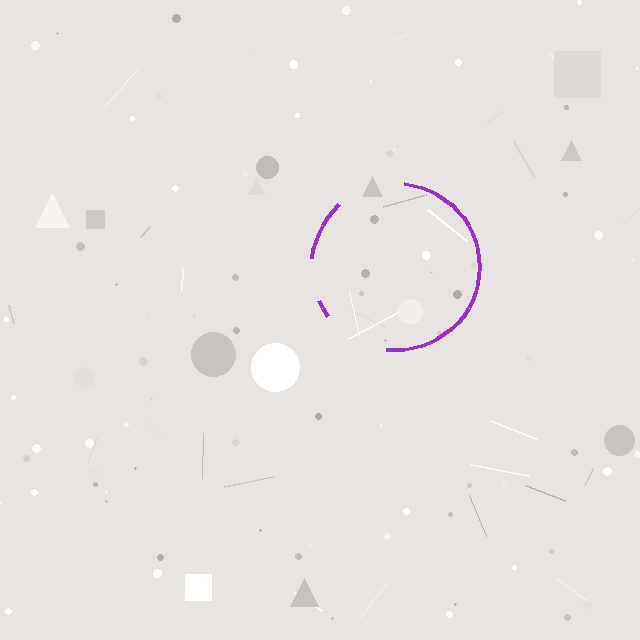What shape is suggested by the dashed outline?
The dashed outline suggests a circle.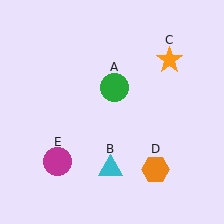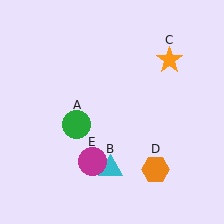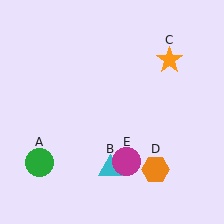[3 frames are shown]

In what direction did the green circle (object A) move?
The green circle (object A) moved down and to the left.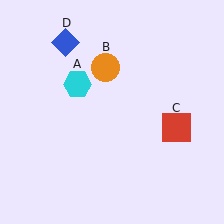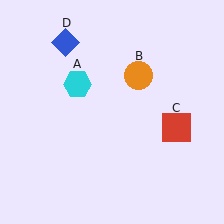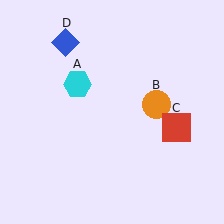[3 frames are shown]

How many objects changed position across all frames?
1 object changed position: orange circle (object B).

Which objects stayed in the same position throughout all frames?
Cyan hexagon (object A) and red square (object C) and blue diamond (object D) remained stationary.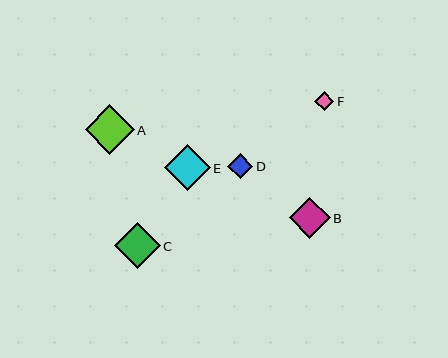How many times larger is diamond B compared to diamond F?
Diamond B is approximately 2.1 times the size of diamond F.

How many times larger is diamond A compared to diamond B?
Diamond A is approximately 1.2 times the size of diamond B.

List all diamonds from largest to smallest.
From largest to smallest: A, C, E, B, D, F.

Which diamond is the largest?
Diamond A is the largest with a size of approximately 49 pixels.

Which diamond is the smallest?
Diamond F is the smallest with a size of approximately 19 pixels.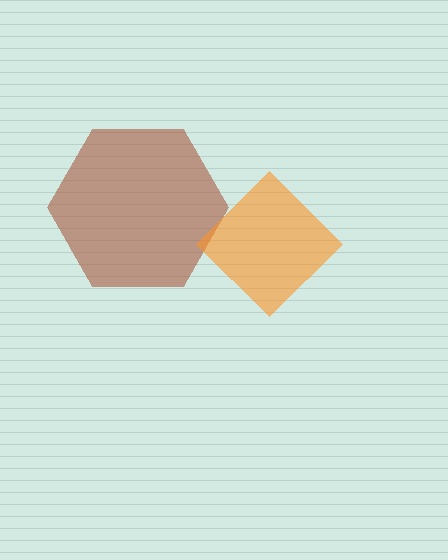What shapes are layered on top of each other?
The layered shapes are: a brown hexagon, an orange diamond.